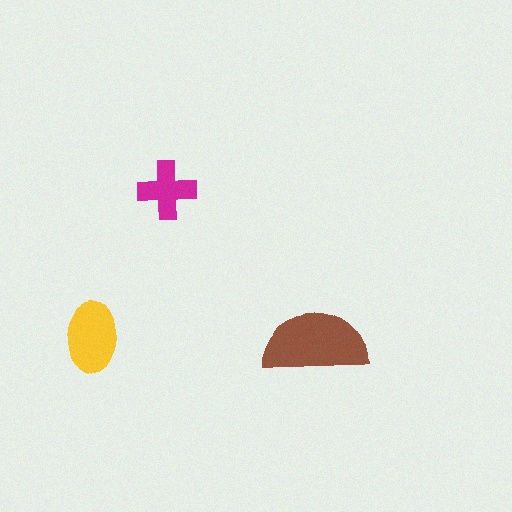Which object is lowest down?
The brown semicircle is bottommost.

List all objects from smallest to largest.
The magenta cross, the yellow ellipse, the brown semicircle.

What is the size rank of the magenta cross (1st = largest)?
3rd.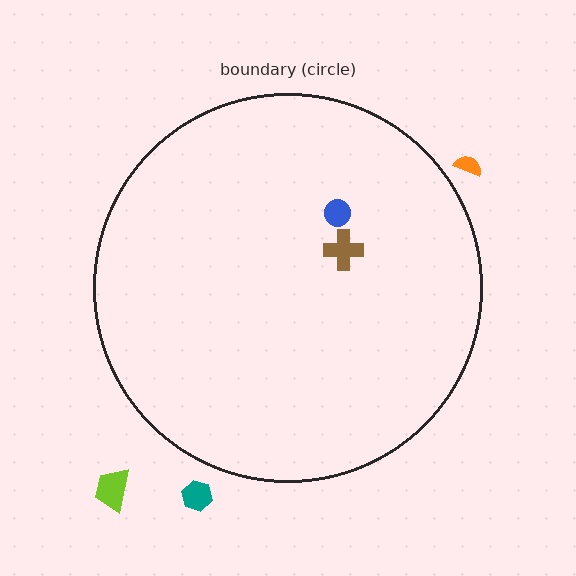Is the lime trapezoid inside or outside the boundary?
Outside.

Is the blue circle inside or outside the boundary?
Inside.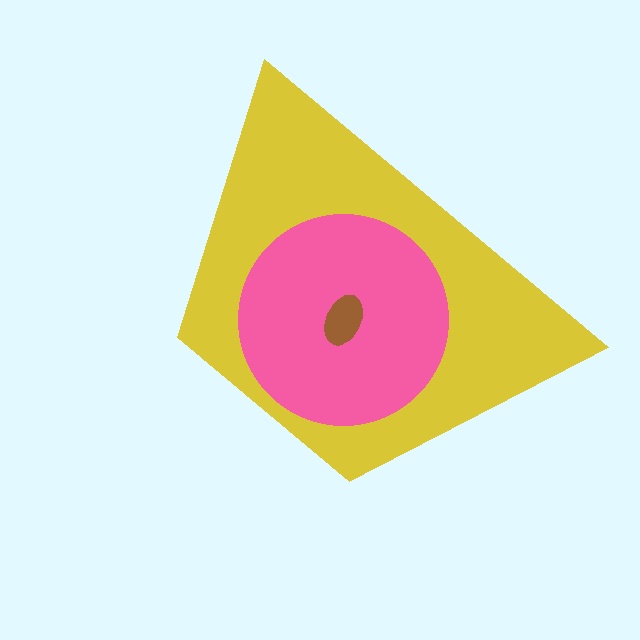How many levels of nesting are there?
3.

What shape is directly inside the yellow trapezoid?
The pink circle.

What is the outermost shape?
The yellow trapezoid.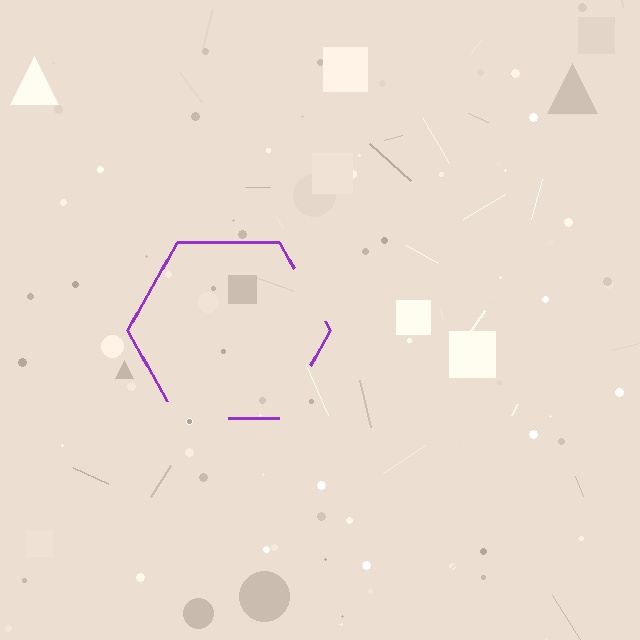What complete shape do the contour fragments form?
The contour fragments form a hexagon.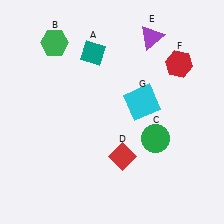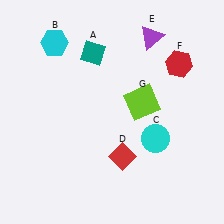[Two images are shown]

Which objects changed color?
B changed from green to cyan. C changed from green to cyan. G changed from cyan to lime.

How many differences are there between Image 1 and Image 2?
There are 3 differences between the two images.